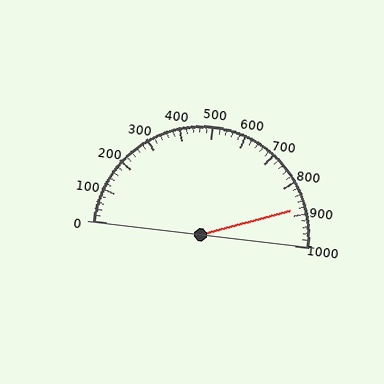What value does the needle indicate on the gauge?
The needle indicates approximately 880.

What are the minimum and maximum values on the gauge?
The gauge ranges from 0 to 1000.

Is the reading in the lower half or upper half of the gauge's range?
The reading is in the upper half of the range (0 to 1000).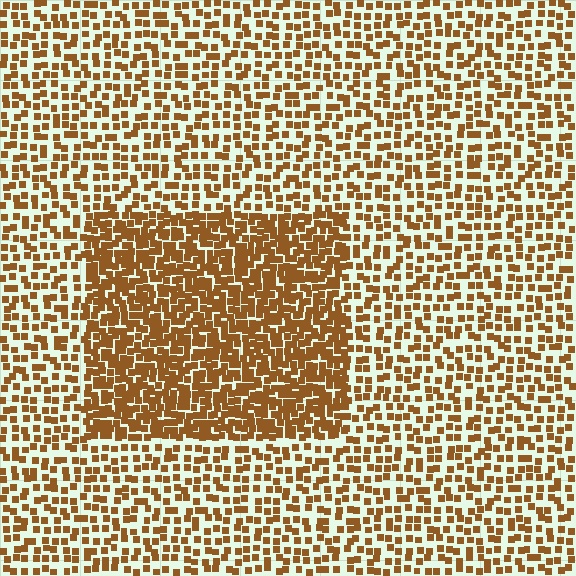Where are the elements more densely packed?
The elements are more densely packed inside the rectangle boundary.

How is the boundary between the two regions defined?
The boundary is defined by a change in element density (approximately 2.0x ratio). All elements are the same color, size, and shape.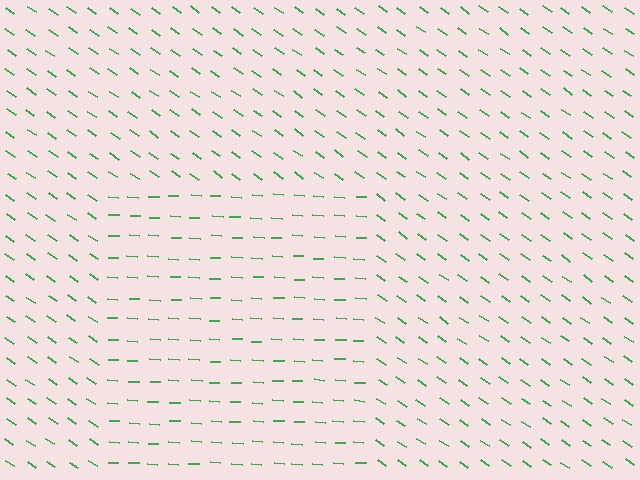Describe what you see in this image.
The image is filled with small green line segments. A rectangle region in the image has lines oriented differently from the surrounding lines, creating a visible texture boundary.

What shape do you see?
I see a rectangle.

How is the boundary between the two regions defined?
The boundary is defined purely by a change in line orientation (approximately 31 degrees difference). All lines are the same color and thickness.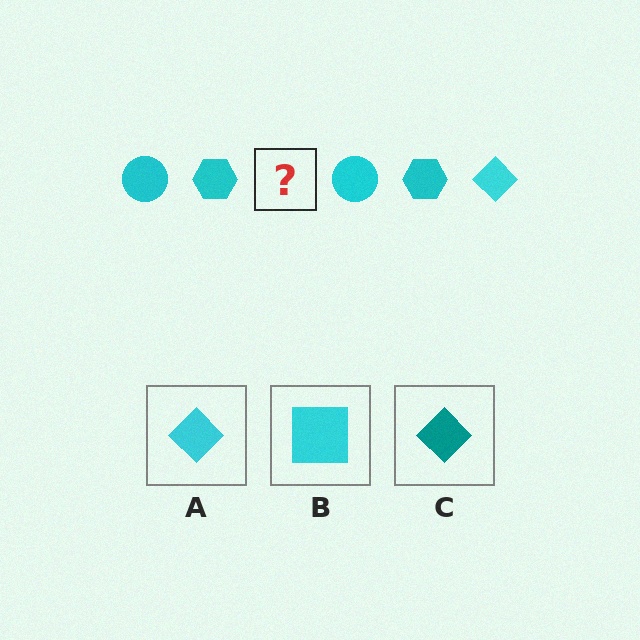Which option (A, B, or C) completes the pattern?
A.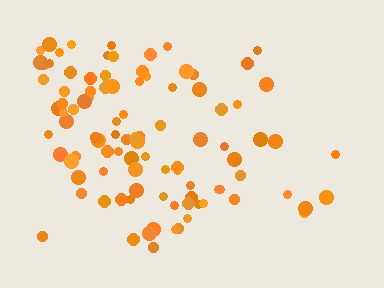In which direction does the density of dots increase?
From right to left, with the left side densest.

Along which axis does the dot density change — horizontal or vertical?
Horizontal.